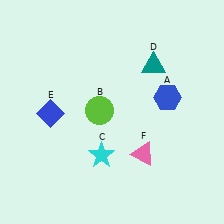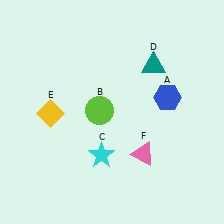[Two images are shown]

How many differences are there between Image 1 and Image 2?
There is 1 difference between the two images.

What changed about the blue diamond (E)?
In Image 1, E is blue. In Image 2, it changed to yellow.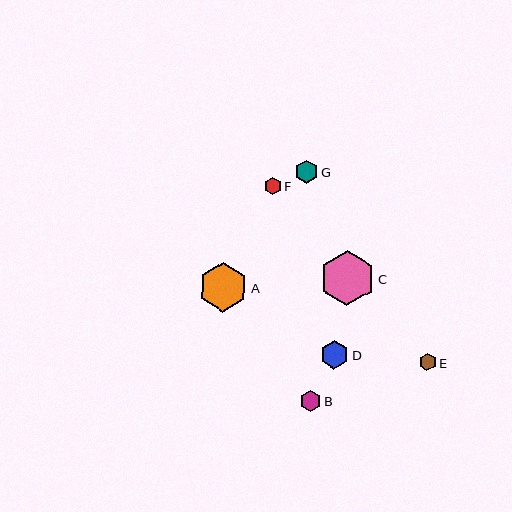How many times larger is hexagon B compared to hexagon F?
Hexagon B is approximately 1.2 times the size of hexagon F.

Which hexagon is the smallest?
Hexagon F is the smallest with a size of approximately 17 pixels.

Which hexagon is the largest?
Hexagon C is the largest with a size of approximately 55 pixels.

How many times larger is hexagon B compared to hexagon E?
Hexagon B is approximately 1.2 times the size of hexagon E.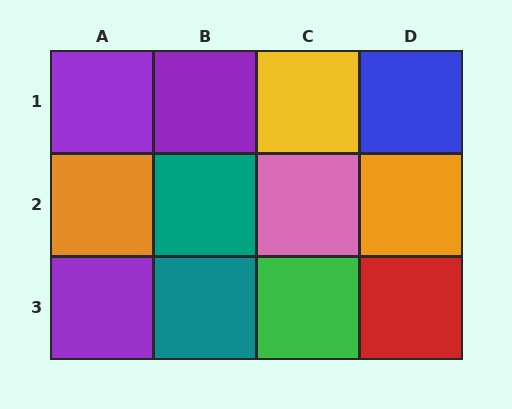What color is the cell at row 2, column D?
Orange.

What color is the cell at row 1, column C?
Yellow.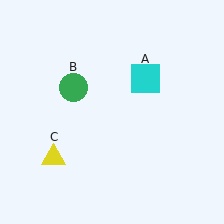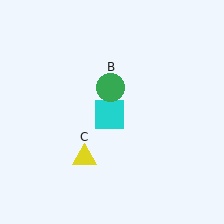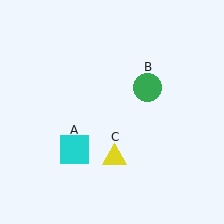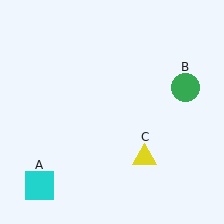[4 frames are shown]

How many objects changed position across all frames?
3 objects changed position: cyan square (object A), green circle (object B), yellow triangle (object C).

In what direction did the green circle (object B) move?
The green circle (object B) moved right.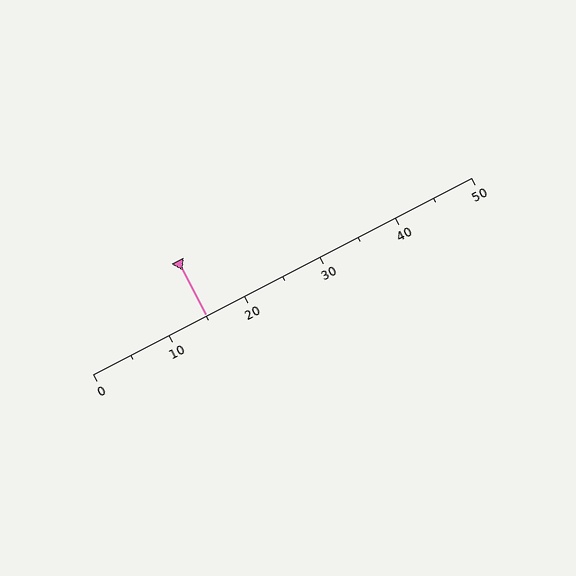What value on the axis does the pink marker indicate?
The marker indicates approximately 15.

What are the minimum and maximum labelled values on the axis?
The axis runs from 0 to 50.